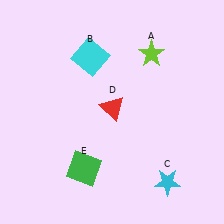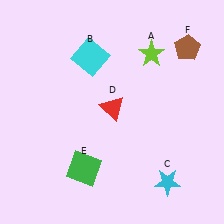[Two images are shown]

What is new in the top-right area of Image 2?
A brown pentagon (F) was added in the top-right area of Image 2.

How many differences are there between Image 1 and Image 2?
There is 1 difference between the two images.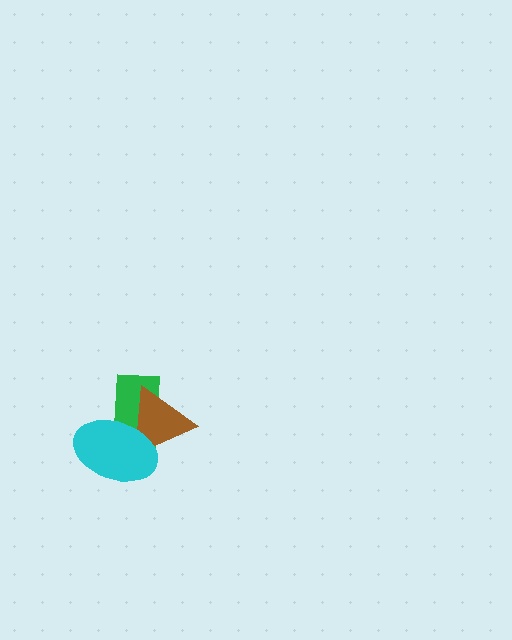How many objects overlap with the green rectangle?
2 objects overlap with the green rectangle.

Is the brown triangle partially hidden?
Yes, it is partially covered by another shape.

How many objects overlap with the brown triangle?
2 objects overlap with the brown triangle.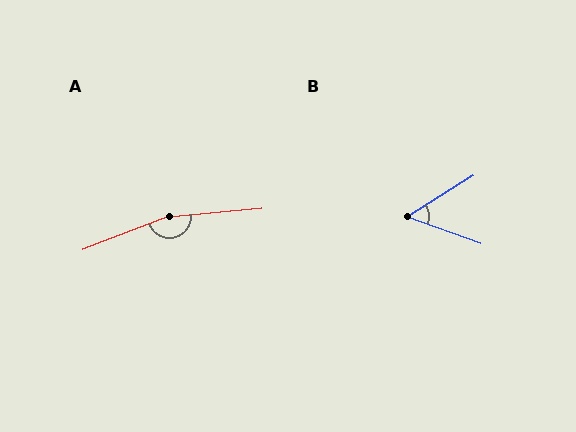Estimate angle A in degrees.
Approximately 164 degrees.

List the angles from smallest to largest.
B (51°), A (164°).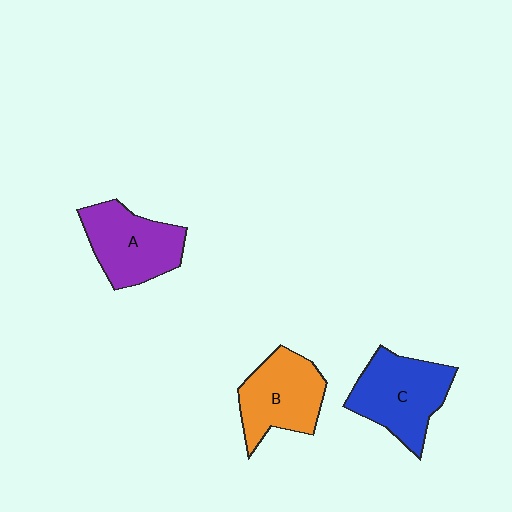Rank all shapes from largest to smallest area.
From largest to smallest: C (blue), A (purple), B (orange).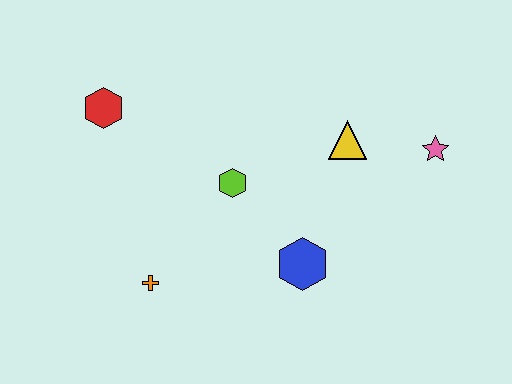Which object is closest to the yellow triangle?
The pink star is closest to the yellow triangle.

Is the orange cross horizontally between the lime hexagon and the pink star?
No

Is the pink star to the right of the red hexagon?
Yes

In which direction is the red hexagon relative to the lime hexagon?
The red hexagon is to the left of the lime hexagon.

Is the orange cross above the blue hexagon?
No